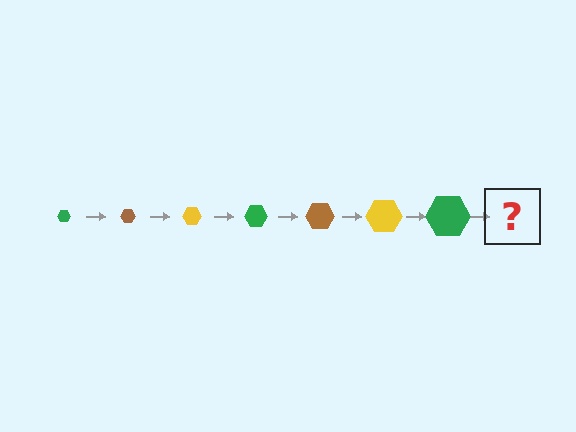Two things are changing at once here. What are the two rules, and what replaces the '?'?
The two rules are that the hexagon grows larger each step and the color cycles through green, brown, and yellow. The '?' should be a brown hexagon, larger than the previous one.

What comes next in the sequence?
The next element should be a brown hexagon, larger than the previous one.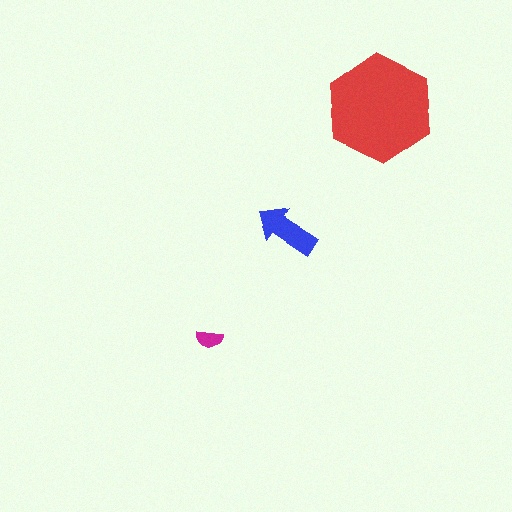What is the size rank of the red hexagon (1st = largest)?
1st.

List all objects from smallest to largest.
The magenta semicircle, the blue arrow, the red hexagon.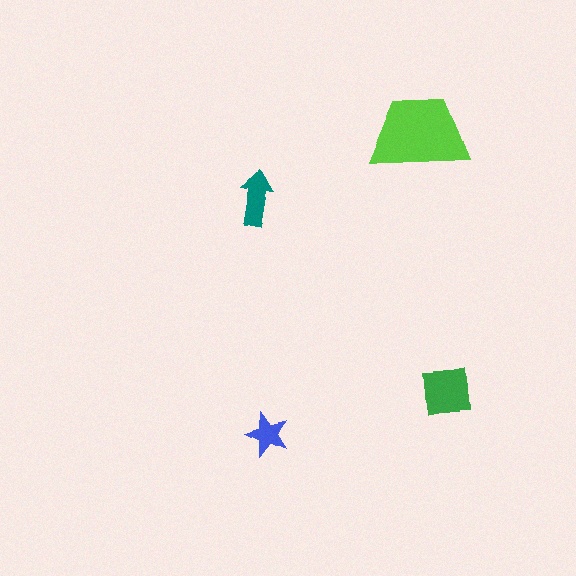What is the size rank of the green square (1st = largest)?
2nd.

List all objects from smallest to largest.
The blue star, the teal arrow, the green square, the lime trapezoid.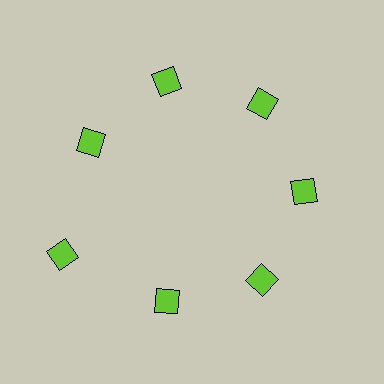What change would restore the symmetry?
The symmetry would be restored by moving it inward, back onto the ring so that all 7 squares sit at equal angles and equal distance from the center.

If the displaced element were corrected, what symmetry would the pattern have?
It would have 7-fold rotational symmetry — the pattern would map onto itself every 51 degrees.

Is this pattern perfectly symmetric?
No. The 7 lime squares are arranged in a ring, but one element near the 8 o'clock position is pushed outward from the center, breaking the 7-fold rotational symmetry.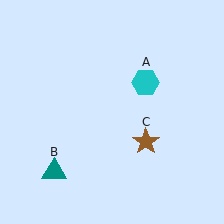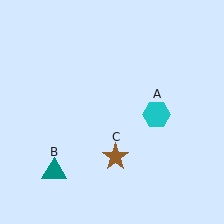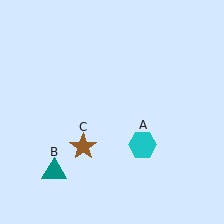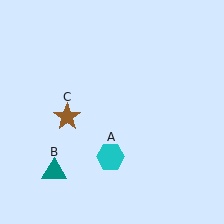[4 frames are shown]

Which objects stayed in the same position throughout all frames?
Teal triangle (object B) remained stationary.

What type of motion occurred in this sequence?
The cyan hexagon (object A), brown star (object C) rotated clockwise around the center of the scene.